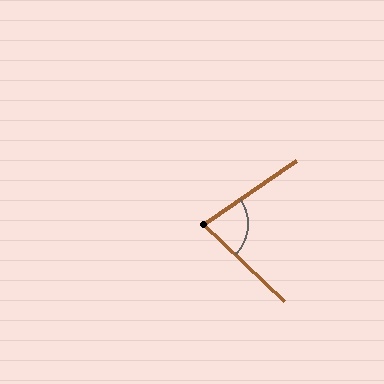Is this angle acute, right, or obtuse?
It is acute.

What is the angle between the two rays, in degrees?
Approximately 78 degrees.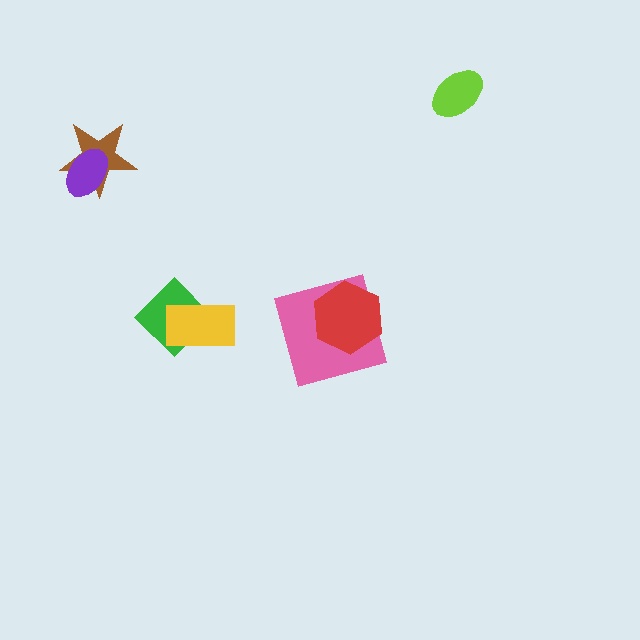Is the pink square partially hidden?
Yes, it is partially covered by another shape.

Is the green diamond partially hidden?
Yes, it is partially covered by another shape.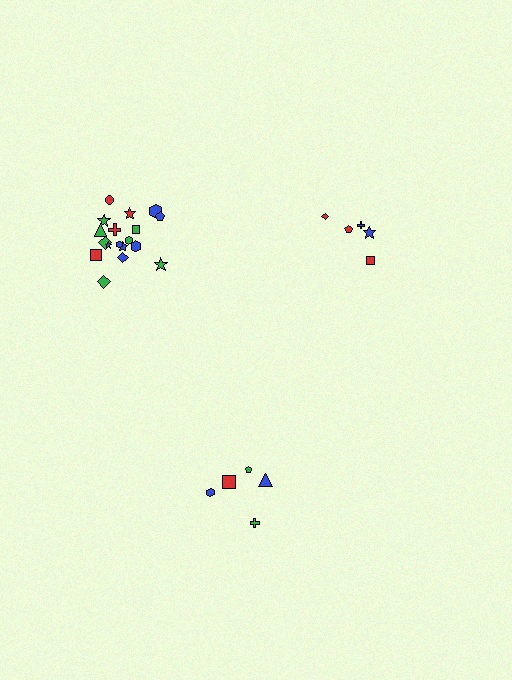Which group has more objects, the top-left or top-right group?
The top-left group.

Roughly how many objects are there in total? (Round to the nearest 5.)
Roughly 30 objects in total.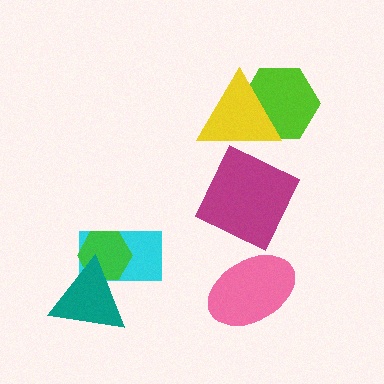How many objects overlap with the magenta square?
0 objects overlap with the magenta square.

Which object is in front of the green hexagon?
The teal triangle is in front of the green hexagon.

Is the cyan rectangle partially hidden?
Yes, it is partially covered by another shape.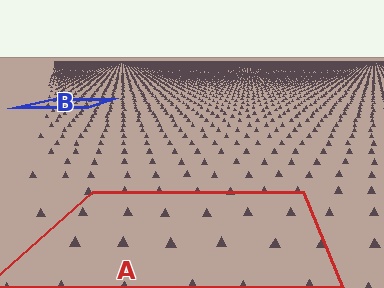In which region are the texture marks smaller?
The texture marks are smaller in region B, because it is farther away.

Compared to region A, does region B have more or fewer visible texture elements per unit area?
Region B has more texture elements per unit area — they are packed more densely because it is farther away.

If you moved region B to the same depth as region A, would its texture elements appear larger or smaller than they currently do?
They would appear larger. At a closer depth, the same texture elements are projected at a bigger on-screen size.